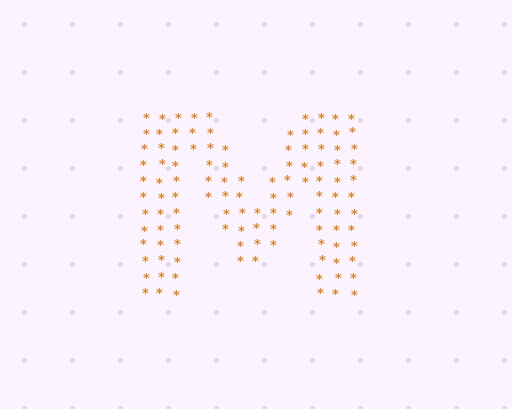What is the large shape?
The large shape is the letter M.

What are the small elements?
The small elements are asterisks.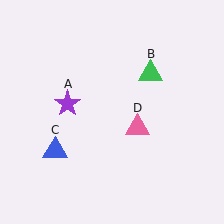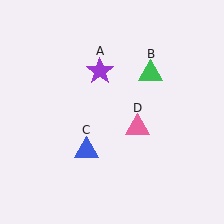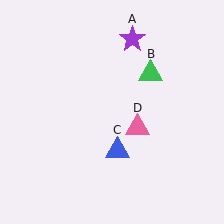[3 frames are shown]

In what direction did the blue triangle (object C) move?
The blue triangle (object C) moved right.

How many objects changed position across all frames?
2 objects changed position: purple star (object A), blue triangle (object C).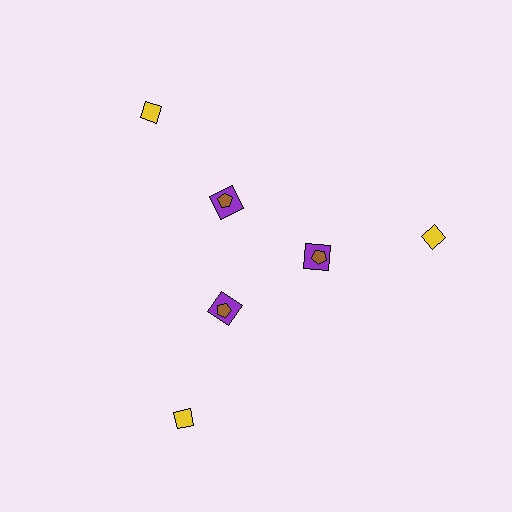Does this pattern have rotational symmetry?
Yes, this pattern has 3-fold rotational symmetry. It looks the same after rotating 120 degrees around the center.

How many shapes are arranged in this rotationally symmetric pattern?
There are 9 shapes, arranged in 3 groups of 3.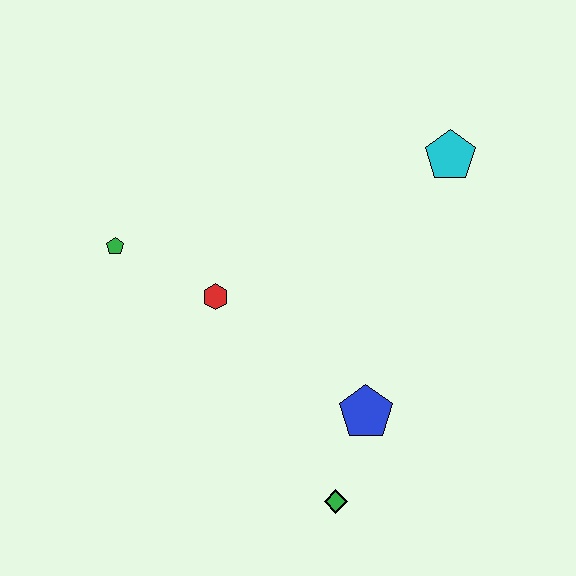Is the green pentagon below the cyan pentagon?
Yes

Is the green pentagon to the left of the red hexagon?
Yes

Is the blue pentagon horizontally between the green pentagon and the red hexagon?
No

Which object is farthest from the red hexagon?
The cyan pentagon is farthest from the red hexagon.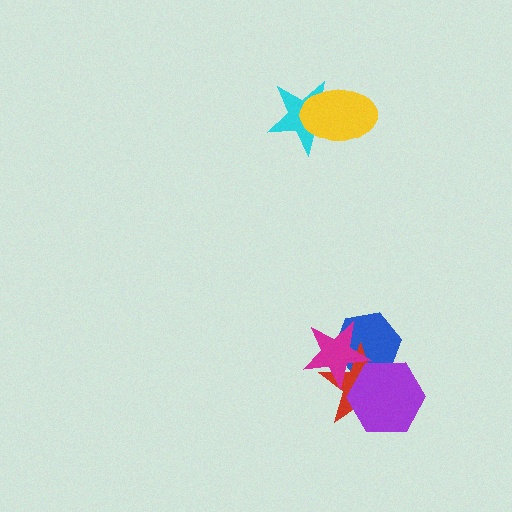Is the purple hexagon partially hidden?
Yes, it is partially covered by another shape.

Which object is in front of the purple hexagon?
The magenta star is in front of the purple hexagon.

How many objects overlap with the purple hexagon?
3 objects overlap with the purple hexagon.